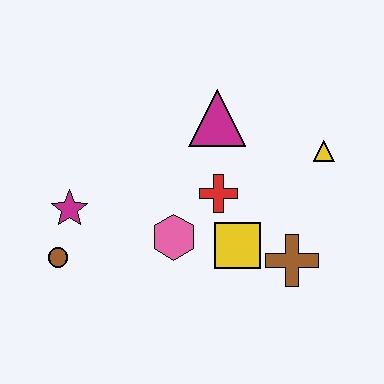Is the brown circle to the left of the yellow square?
Yes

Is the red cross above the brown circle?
Yes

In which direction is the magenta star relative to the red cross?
The magenta star is to the left of the red cross.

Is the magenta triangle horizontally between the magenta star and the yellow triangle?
Yes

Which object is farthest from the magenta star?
The yellow triangle is farthest from the magenta star.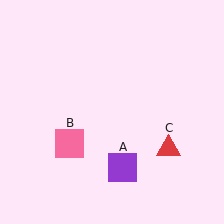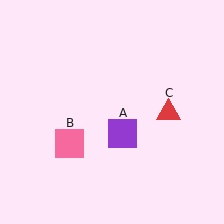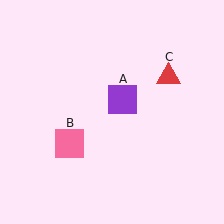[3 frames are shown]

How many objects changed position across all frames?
2 objects changed position: purple square (object A), red triangle (object C).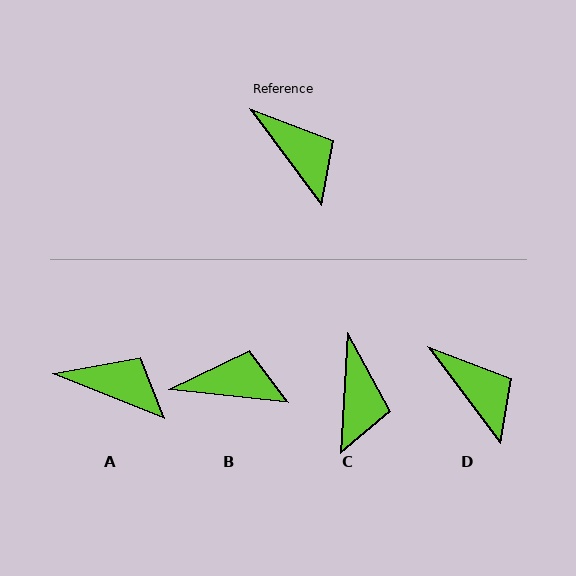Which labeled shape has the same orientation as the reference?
D.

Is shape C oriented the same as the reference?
No, it is off by about 40 degrees.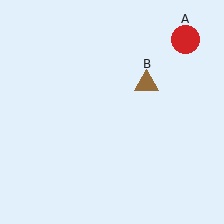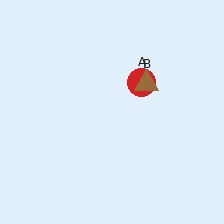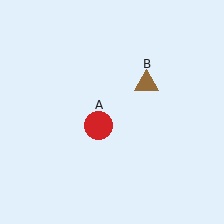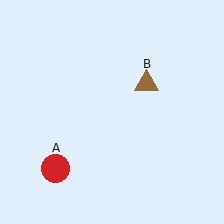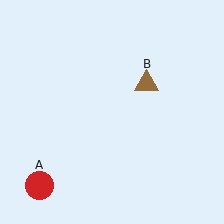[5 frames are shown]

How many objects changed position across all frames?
1 object changed position: red circle (object A).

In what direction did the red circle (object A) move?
The red circle (object A) moved down and to the left.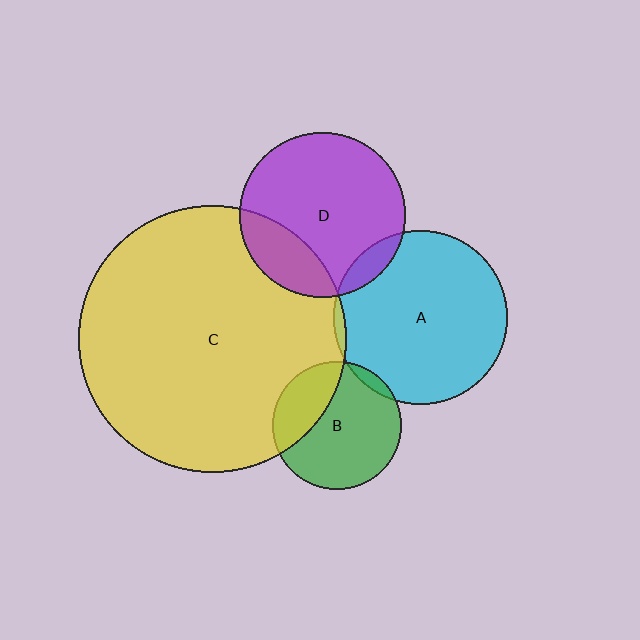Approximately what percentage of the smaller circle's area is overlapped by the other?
Approximately 20%.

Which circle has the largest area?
Circle C (yellow).